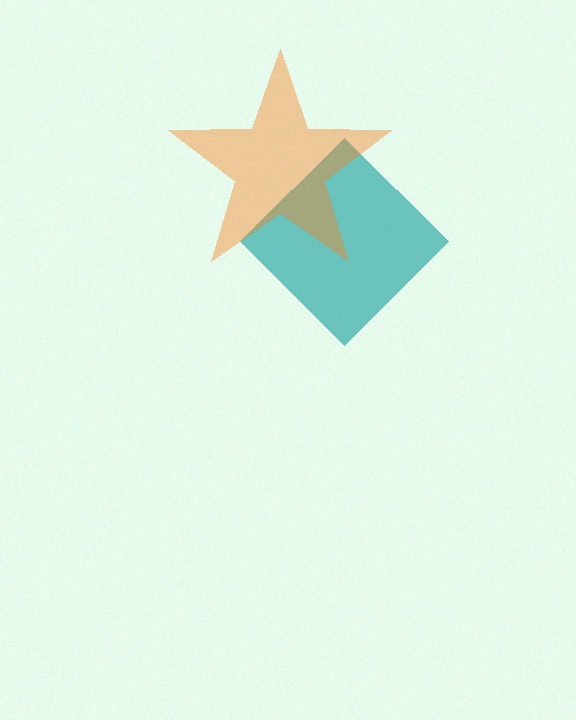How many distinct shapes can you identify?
There are 2 distinct shapes: a teal diamond, an orange star.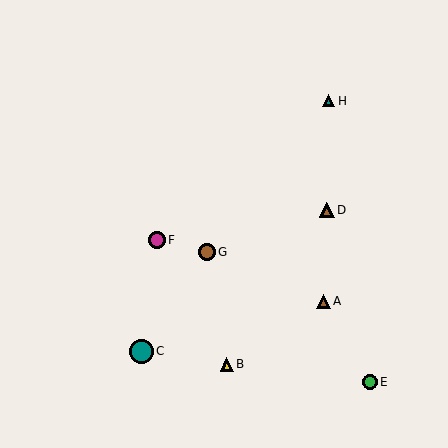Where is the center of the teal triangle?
The center of the teal triangle is at (329, 101).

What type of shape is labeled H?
Shape H is a teal triangle.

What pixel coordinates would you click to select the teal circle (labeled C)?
Click at (141, 351) to select the teal circle C.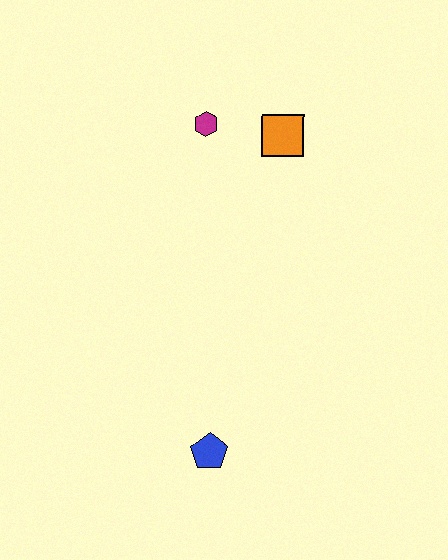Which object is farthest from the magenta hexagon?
The blue pentagon is farthest from the magenta hexagon.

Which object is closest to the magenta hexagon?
The orange square is closest to the magenta hexagon.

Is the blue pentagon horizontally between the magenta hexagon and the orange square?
Yes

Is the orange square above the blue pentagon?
Yes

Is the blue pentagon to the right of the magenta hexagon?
Yes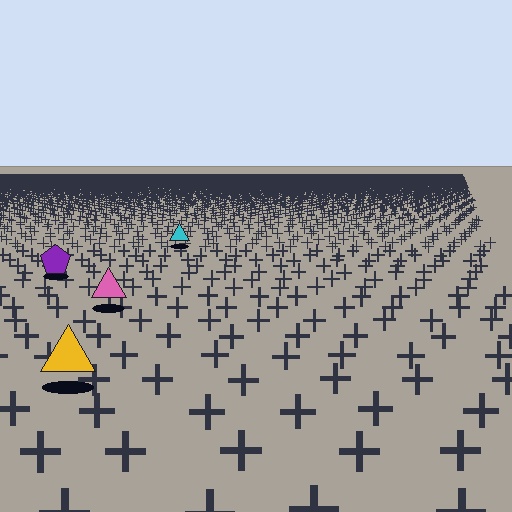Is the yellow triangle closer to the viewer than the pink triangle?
Yes. The yellow triangle is closer — you can tell from the texture gradient: the ground texture is coarser near it.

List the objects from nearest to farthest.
From nearest to farthest: the yellow triangle, the pink triangle, the purple pentagon, the cyan triangle.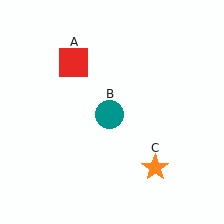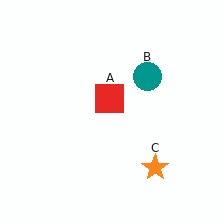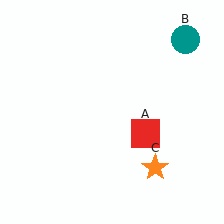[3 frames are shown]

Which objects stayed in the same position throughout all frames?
Orange star (object C) remained stationary.